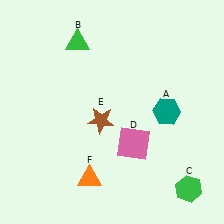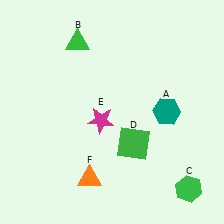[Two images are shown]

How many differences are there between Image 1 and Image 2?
There are 2 differences between the two images.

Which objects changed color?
D changed from pink to green. E changed from brown to magenta.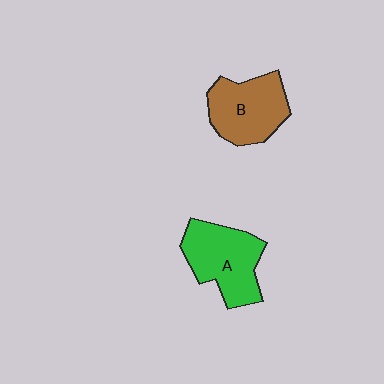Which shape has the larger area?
Shape A (green).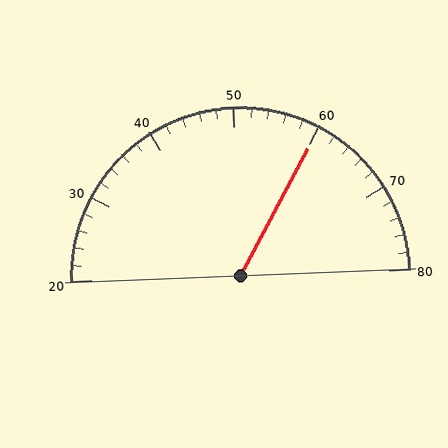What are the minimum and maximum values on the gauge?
The gauge ranges from 20 to 80.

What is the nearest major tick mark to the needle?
The nearest major tick mark is 60.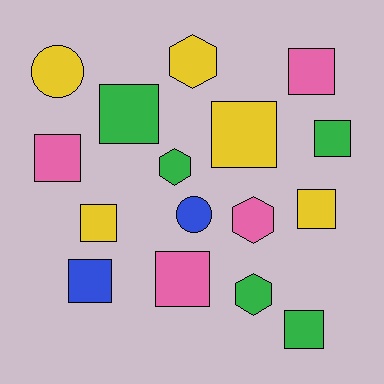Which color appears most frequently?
Green, with 5 objects.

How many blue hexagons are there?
There are no blue hexagons.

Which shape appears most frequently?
Square, with 10 objects.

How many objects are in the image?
There are 16 objects.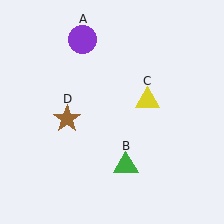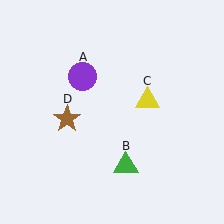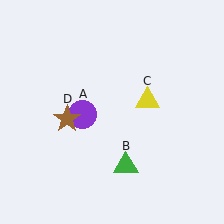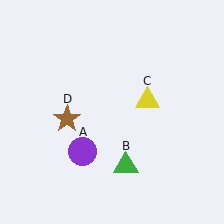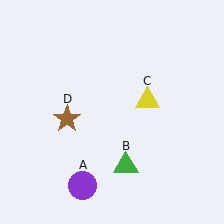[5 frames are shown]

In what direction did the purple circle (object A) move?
The purple circle (object A) moved down.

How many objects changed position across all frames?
1 object changed position: purple circle (object A).